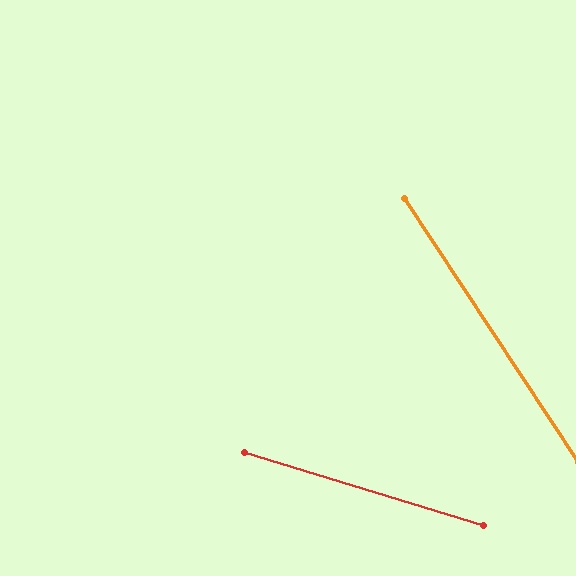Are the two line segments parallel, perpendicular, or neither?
Neither parallel nor perpendicular — they differ by about 40°.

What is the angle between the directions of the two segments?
Approximately 40 degrees.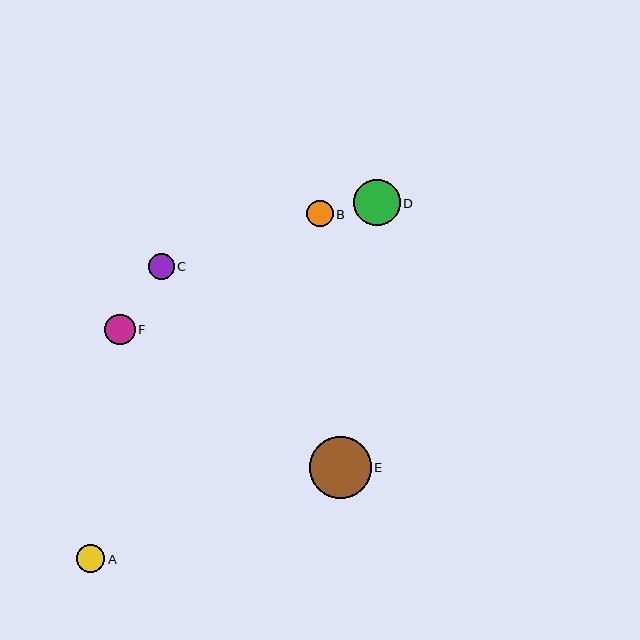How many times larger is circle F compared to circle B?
Circle F is approximately 1.1 times the size of circle B.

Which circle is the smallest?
Circle C is the smallest with a size of approximately 26 pixels.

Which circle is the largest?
Circle E is the largest with a size of approximately 62 pixels.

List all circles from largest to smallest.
From largest to smallest: E, D, F, A, B, C.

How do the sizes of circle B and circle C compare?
Circle B and circle C are approximately the same size.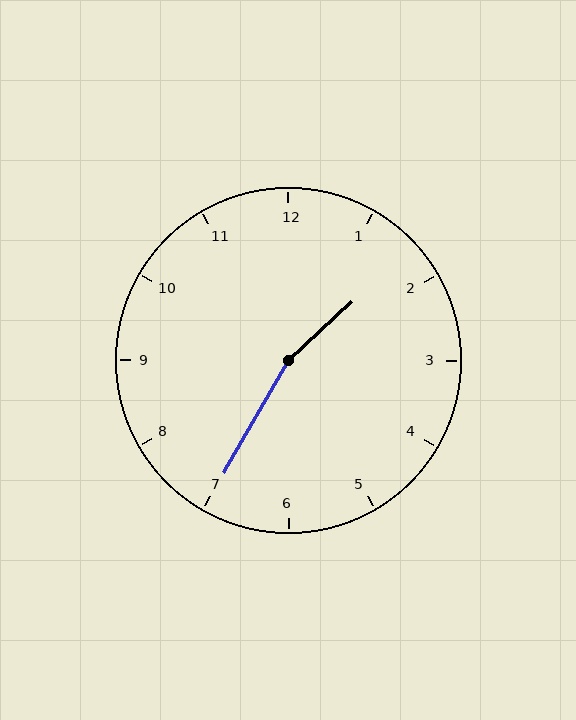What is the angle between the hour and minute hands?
Approximately 162 degrees.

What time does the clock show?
1:35.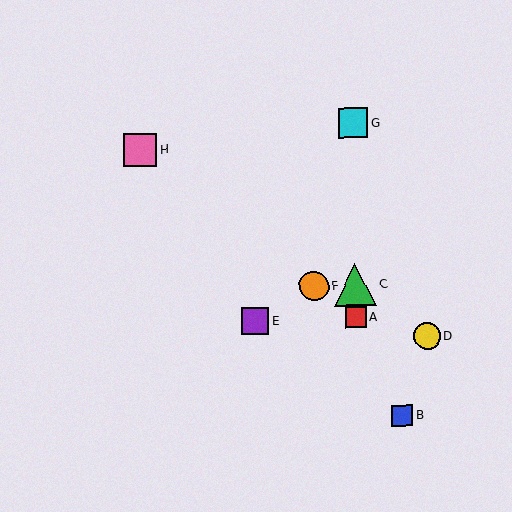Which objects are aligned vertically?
Objects A, C, G are aligned vertically.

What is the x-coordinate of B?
Object B is at x≈402.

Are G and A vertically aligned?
Yes, both are at x≈353.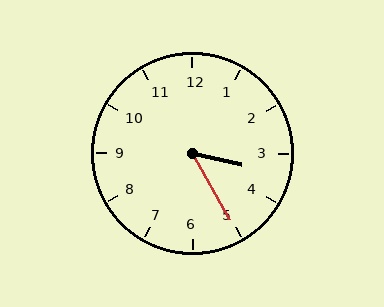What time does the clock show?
3:25.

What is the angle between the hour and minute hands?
Approximately 48 degrees.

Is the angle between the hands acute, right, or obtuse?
It is acute.